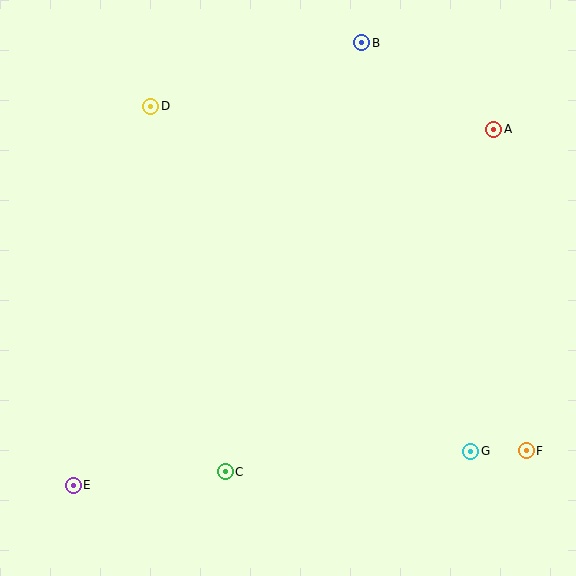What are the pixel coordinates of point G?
Point G is at (471, 451).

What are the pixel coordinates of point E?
Point E is at (73, 485).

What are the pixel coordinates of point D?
Point D is at (151, 106).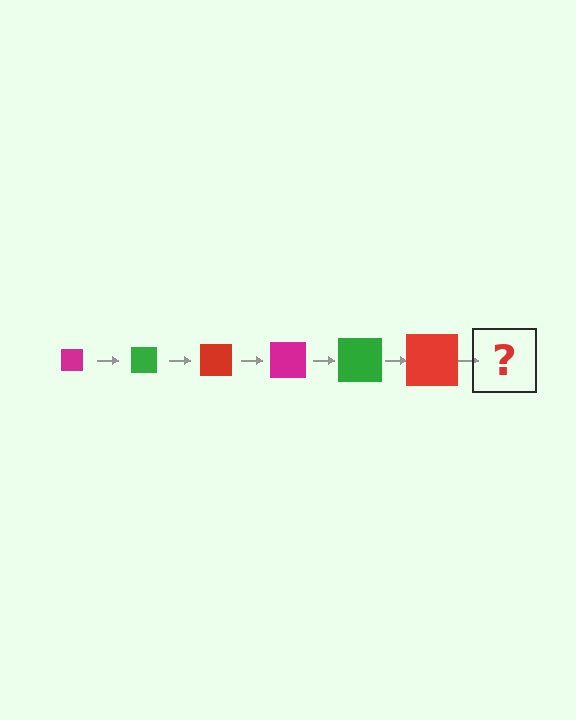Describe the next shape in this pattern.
It should be a magenta square, larger than the previous one.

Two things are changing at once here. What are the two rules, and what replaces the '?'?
The two rules are that the square grows larger each step and the color cycles through magenta, green, and red. The '?' should be a magenta square, larger than the previous one.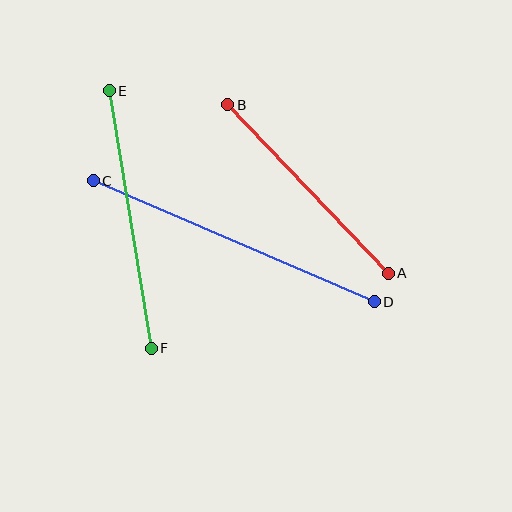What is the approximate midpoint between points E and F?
The midpoint is at approximately (130, 219) pixels.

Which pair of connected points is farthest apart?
Points C and D are farthest apart.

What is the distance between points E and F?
The distance is approximately 261 pixels.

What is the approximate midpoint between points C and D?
The midpoint is at approximately (234, 241) pixels.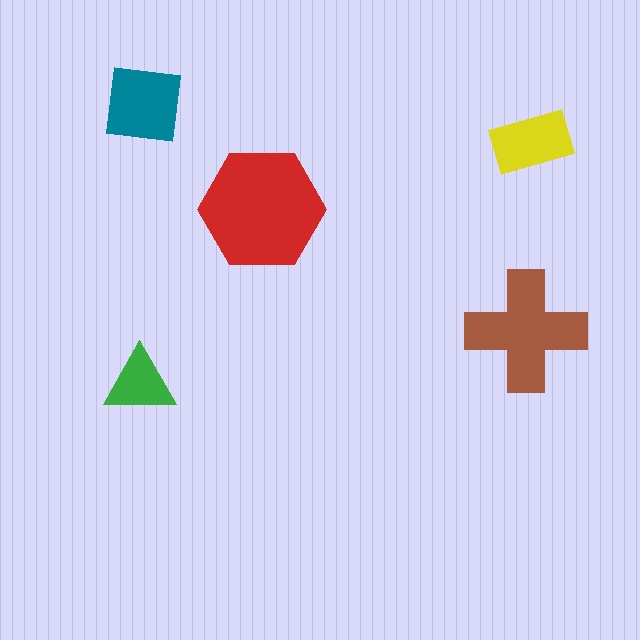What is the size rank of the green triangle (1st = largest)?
5th.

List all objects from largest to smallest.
The red hexagon, the brown cross, the teal square, the yellow rectangle, the green triangle.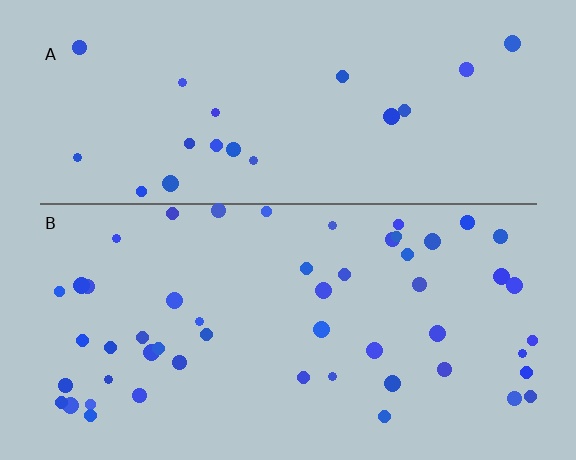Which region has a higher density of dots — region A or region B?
B (the bottom).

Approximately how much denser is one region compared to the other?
Approximately 2.5× — region B over region A.